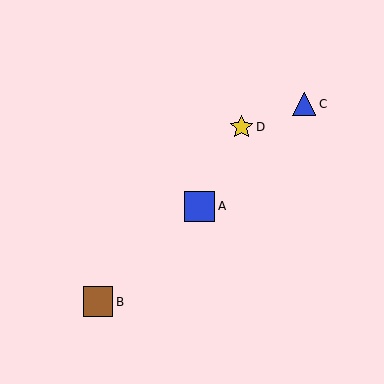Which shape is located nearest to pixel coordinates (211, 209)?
The blue square (labeled A) at (200, 206) is nearest to that location.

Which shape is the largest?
The blue square (labeled A) is the largest.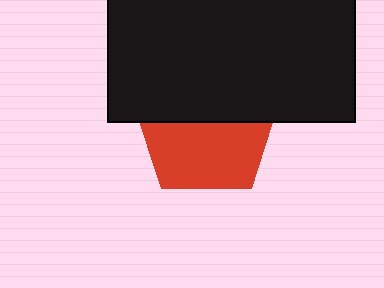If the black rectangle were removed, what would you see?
You would see the complete red pentagon.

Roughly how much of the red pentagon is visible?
About half of it is visible (roughly 52%).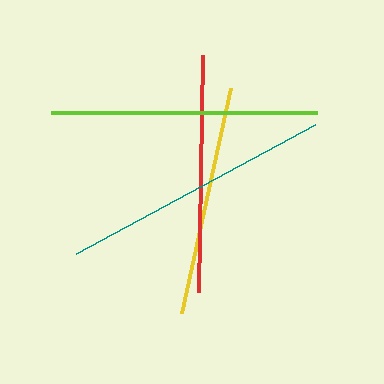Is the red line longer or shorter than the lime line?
The lime line is longer than the red line.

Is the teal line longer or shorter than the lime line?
The teal line is longer than the lime line.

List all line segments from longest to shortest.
From longest to shortest: teal, lime, red, yellow.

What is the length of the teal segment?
The teal segment is approximately 272 pixels long.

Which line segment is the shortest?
The yellow line is the shortest at approximately 231 pixels.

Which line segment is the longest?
The teal line is the longest at approximately 272 pixels.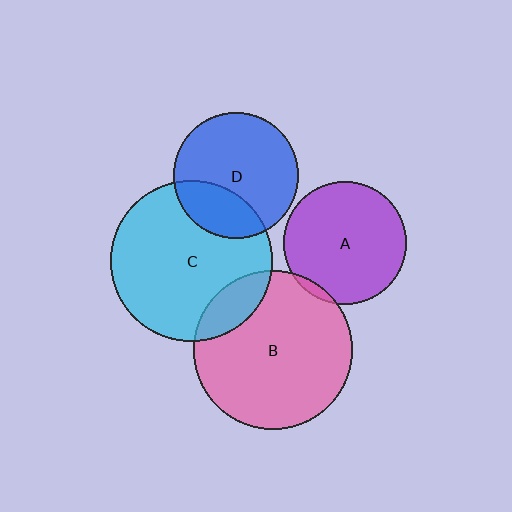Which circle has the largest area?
Circle C (cyan).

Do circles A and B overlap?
Yes.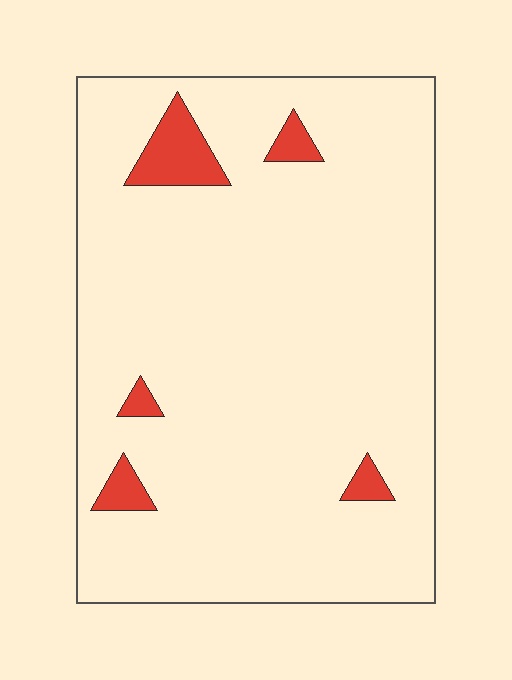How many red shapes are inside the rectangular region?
5.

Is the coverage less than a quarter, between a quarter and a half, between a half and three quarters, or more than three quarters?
Less than a quarter.